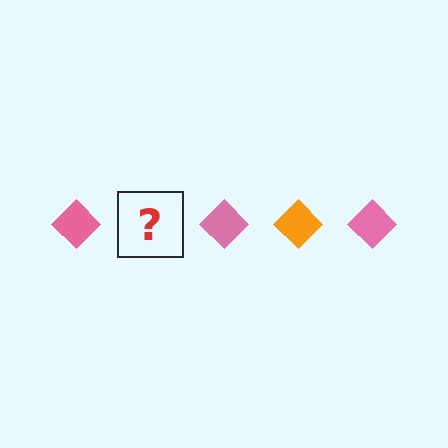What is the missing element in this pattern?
The missing element is an orange diamond.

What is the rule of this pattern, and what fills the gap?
The rule is that the pattern cycles through pink, orange diamonds. The gap should be filled with an orange diamond.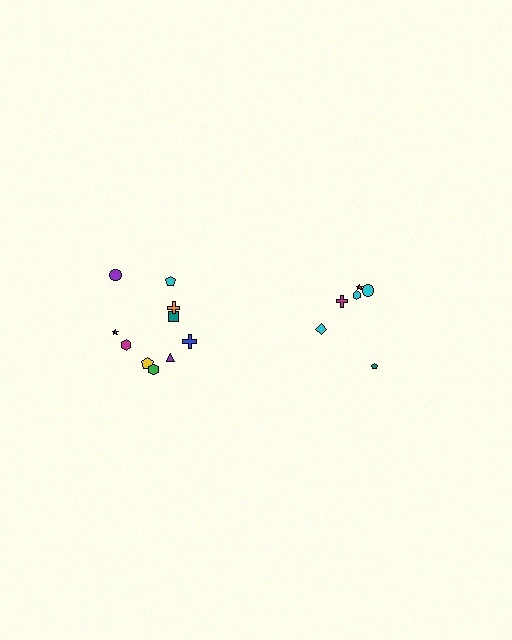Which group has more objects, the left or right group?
The left group.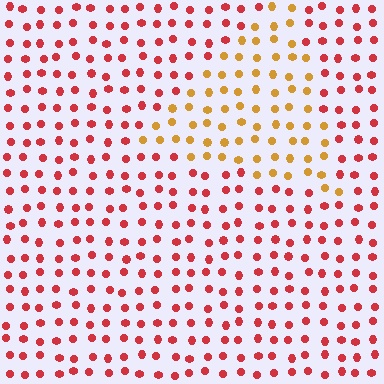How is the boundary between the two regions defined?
The boundary is defined purely by a slight shift in hue (about 43 degrees). Spacing, size, and orientation are identical on both sides.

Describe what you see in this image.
The image is filled with small red elements in a uniform arrangement. A triangle-shaped region is visible where the elements are tinted to a slightly different hue, forming a subtle color boundary.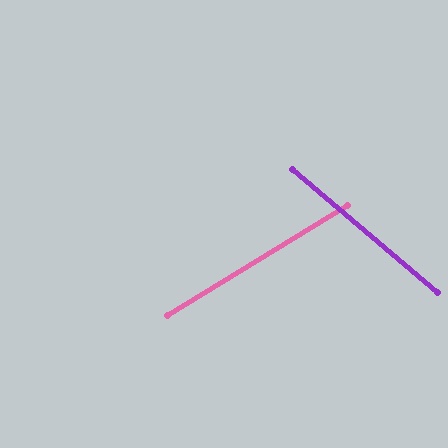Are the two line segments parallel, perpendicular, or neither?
Neither parallel nor perpendicular — they differ by about 72°.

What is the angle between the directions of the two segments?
Approximately 72 degrees.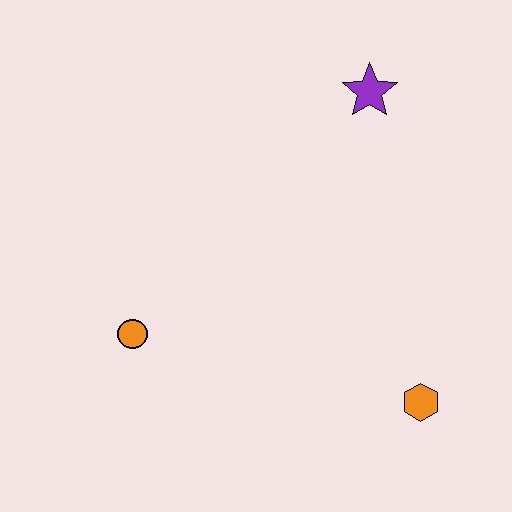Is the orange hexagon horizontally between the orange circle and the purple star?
No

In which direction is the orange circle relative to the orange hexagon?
The orange circle is to the left of the orange hexagon.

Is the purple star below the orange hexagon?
No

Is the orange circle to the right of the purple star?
No